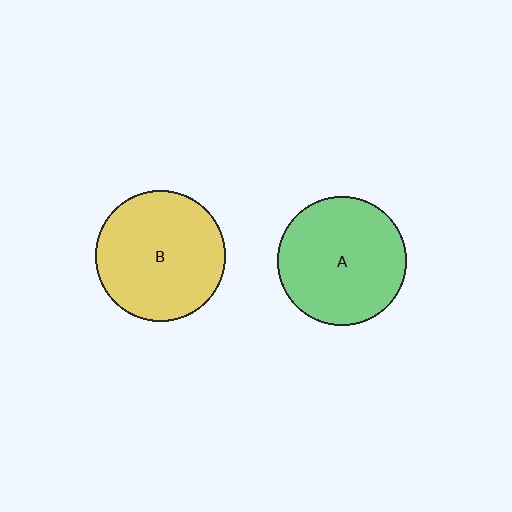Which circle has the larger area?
Circle B (yellow).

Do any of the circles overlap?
No, none of the circles overlap.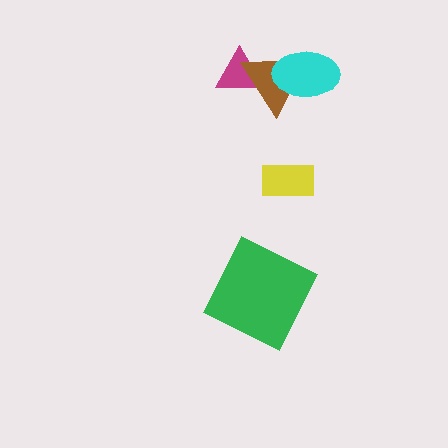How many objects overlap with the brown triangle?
2 objects overlap with the brown triangle.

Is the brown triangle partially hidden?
Yes, it is partially covered by another shape.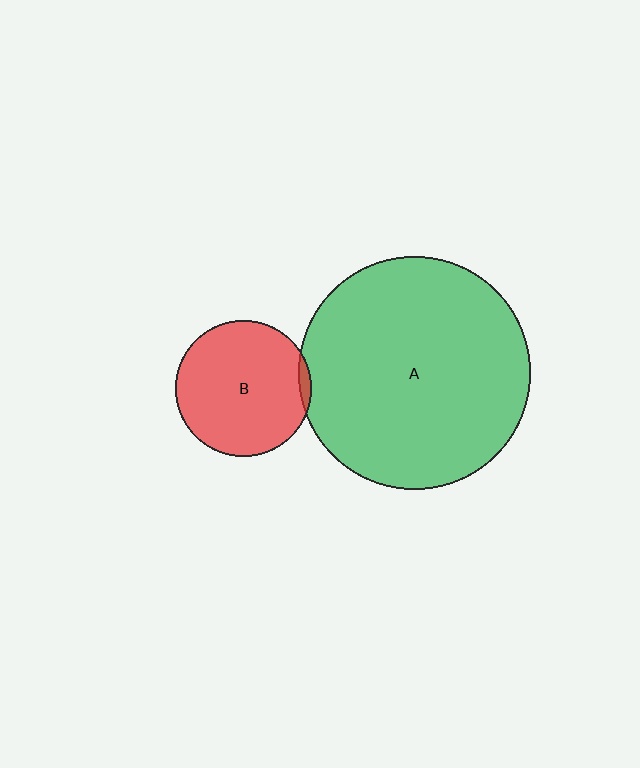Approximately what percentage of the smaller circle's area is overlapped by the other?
Approximately 5%.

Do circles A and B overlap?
Yes.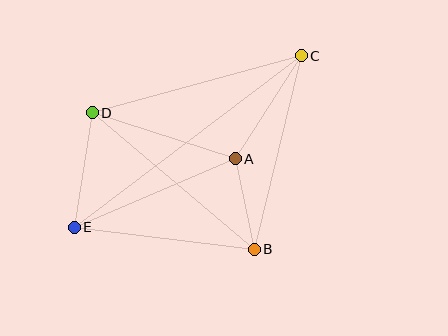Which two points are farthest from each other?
Points C and E are farthest from each other.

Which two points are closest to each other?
Points A and B are closest to each other.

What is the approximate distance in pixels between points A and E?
The distance between A and E is approximately 175 pixels.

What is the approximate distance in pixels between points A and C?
The distance between A and C is approximately 122 pixels.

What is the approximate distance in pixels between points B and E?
The distance between B and E is approximately 182 pixels.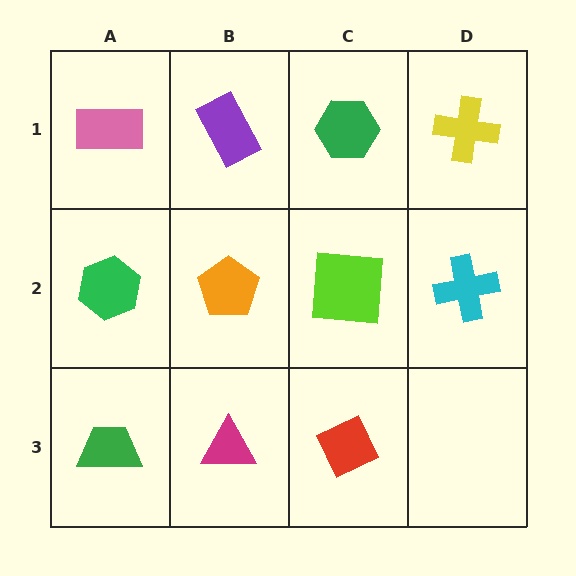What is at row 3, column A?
A green trapezoid.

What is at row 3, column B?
A magenta triangle.